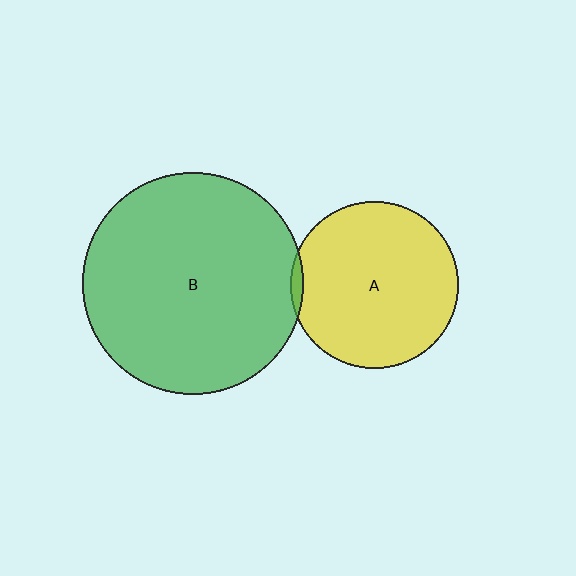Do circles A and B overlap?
Yes.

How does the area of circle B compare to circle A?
Approximately 1.7 times.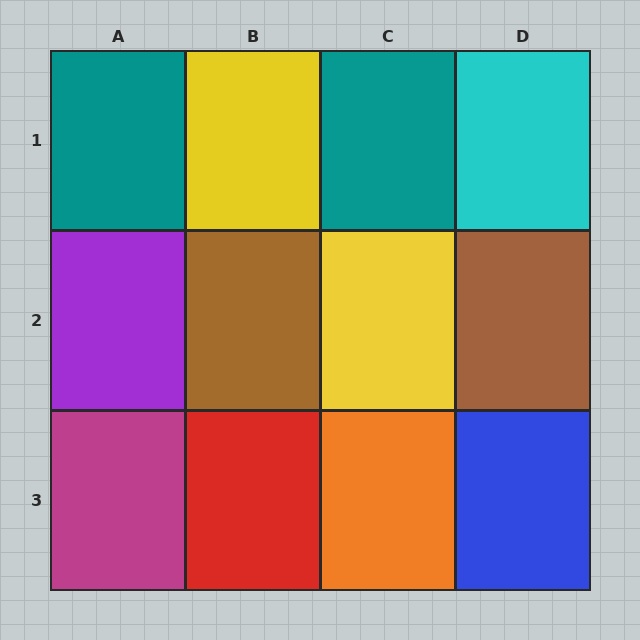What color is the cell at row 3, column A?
Magenta.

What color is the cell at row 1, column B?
Yellow.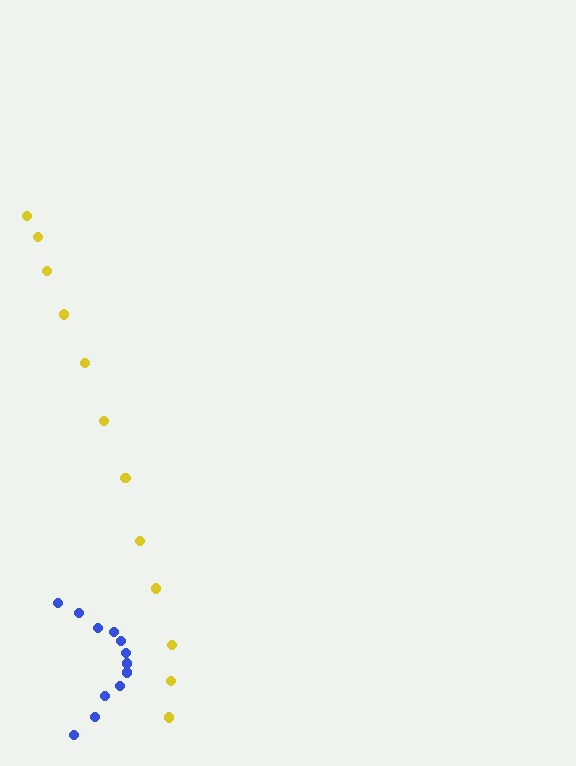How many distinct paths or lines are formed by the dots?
There are 2 distinct paths.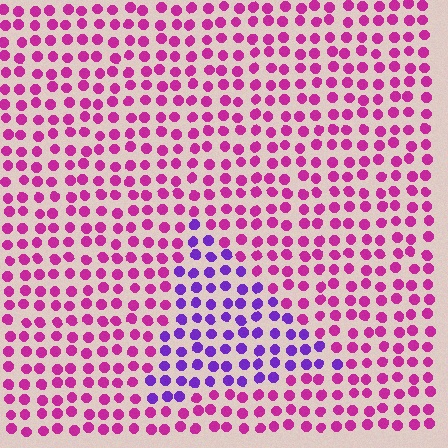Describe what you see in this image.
The image is filled with small magenta elements in a uniform arrangement. A triangle-shaped region is visible where the elements are tinted to a slightly different hue, forming a subtle color boundary.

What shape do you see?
I see a triangle.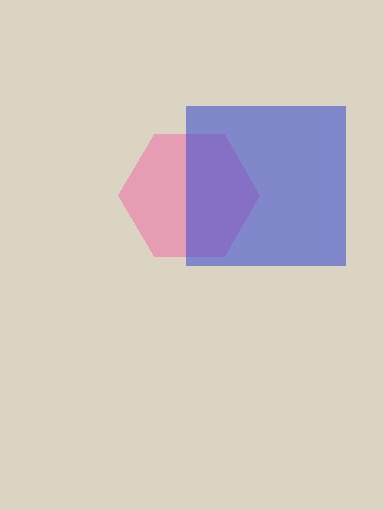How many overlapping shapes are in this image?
There are 2 overlapping shapes in the image.